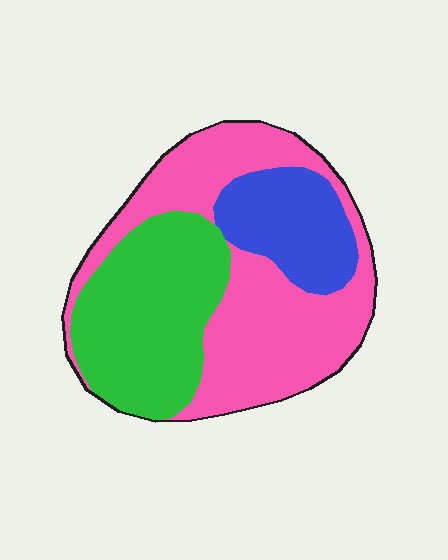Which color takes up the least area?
Blue, at roughly 20%.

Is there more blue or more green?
Green.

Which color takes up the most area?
Pink, at roughly 50%.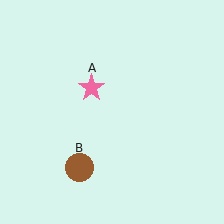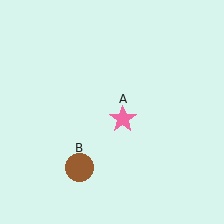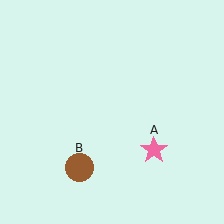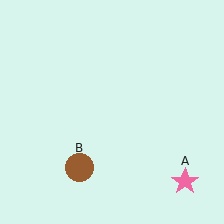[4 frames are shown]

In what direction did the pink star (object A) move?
The pink star (object A) moved down and to the right.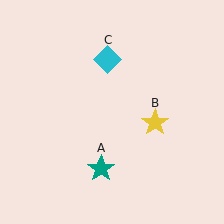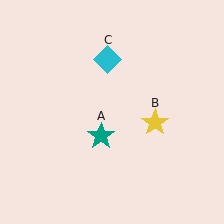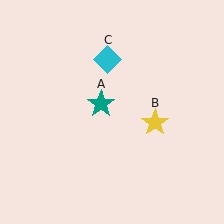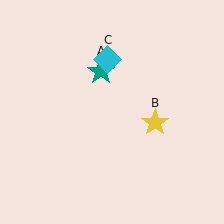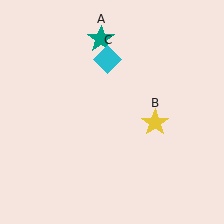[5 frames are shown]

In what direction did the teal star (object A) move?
The teal star (object A) moved up.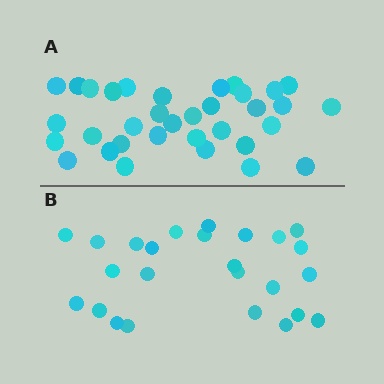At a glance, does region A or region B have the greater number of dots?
Region A (the top region) has more dots.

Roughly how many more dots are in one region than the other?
Region A has roughly 8 or so more dots than region B.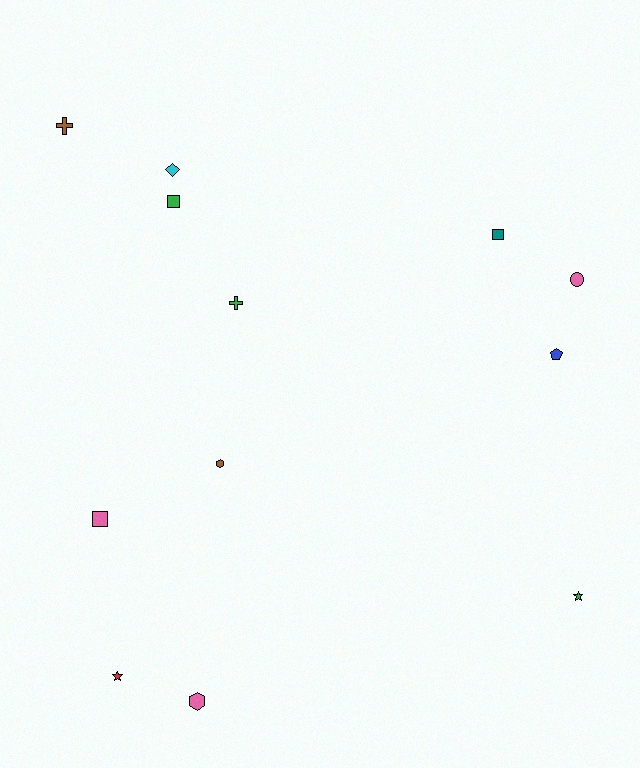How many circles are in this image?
There is 1 circle.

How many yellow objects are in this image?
There are no yellow objects.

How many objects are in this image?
There are 12 objects.